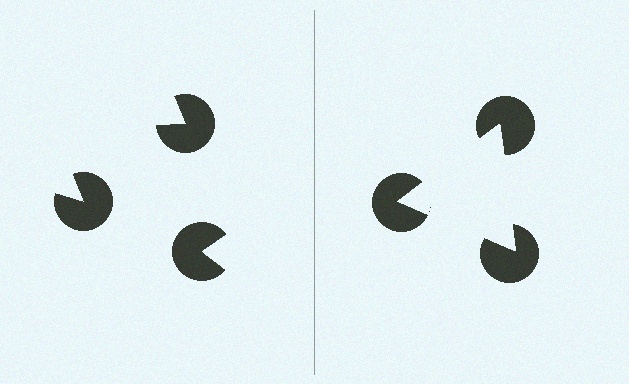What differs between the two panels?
The pac-man discs are positioned identically on both sides; only the wedge orientations differ. On the right they align to a triangle; on the left they are misaligned.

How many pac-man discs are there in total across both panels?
6 — 3 on each side.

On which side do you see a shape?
An illusory triangle appears on the right side. On the left side the wedge cuts are rotated, so no coherent shape forms.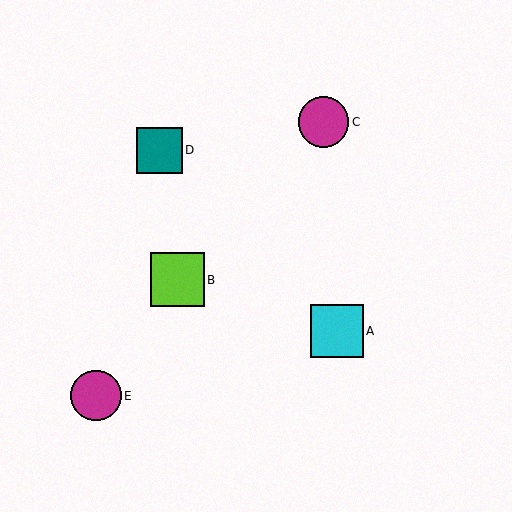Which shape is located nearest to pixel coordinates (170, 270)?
The lime square (labeled B) at (177, 280) is nearest to that location.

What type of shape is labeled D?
Shape D is a teal square.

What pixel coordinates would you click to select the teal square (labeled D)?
Click at (159, 150) to select the teal square D.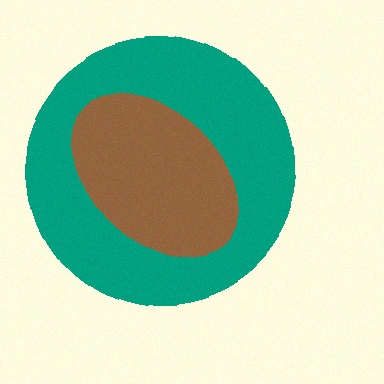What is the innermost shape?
The brown ellipse.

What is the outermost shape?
The teal circle.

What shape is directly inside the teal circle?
The brown ellipse.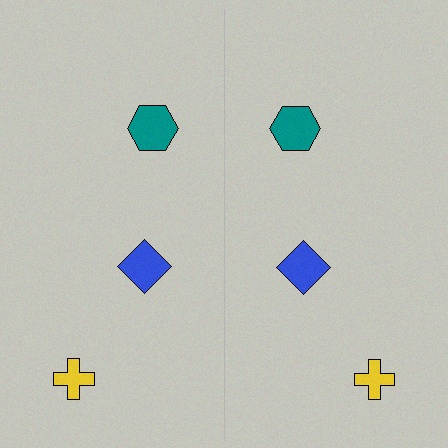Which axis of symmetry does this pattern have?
The pattern has a vertical axis of symmetry running through the center of the image.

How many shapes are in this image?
There are 6 shapes in this image.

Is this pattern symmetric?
Yes, this pattern has bilateral (reflection) symmetry.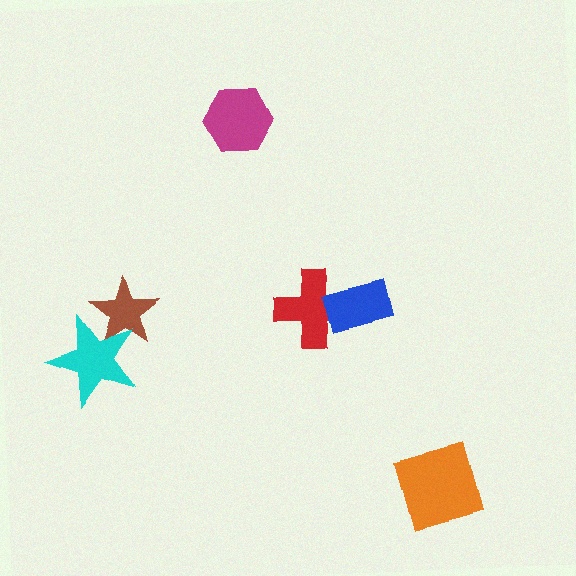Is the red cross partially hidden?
Yes, it is partially covered by another shape.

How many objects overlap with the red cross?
1 object overlaps with the red cross.